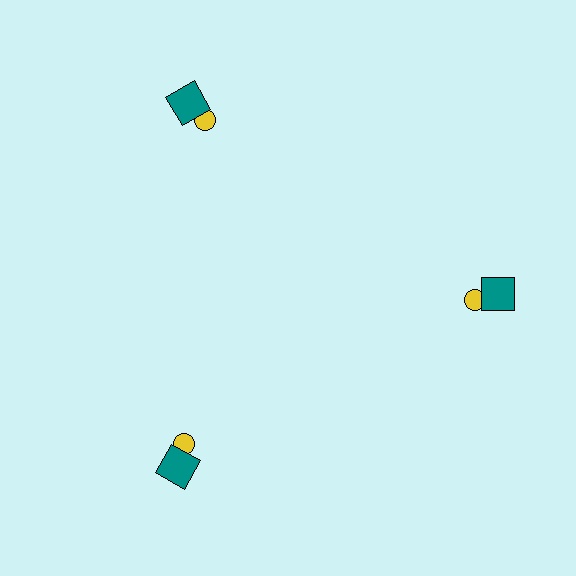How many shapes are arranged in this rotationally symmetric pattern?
There are 6 shapes, arranged in 3 groups of 2.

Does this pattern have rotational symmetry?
Yes, this pattern has 3-fold rotational symmetry. It looks the same after rotating 120 degrees around the center.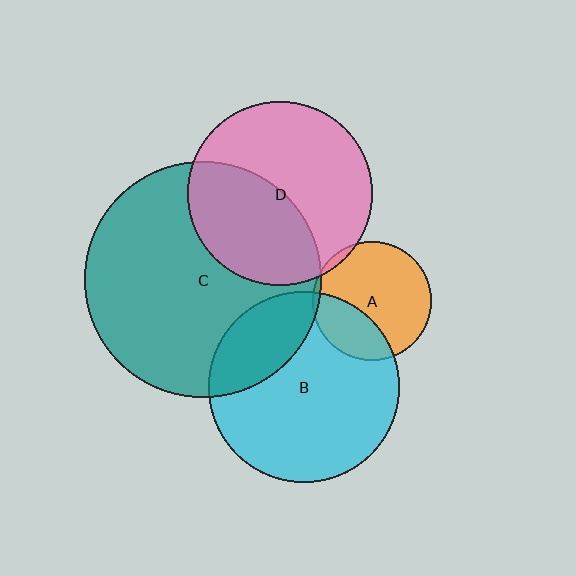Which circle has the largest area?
Circle C (teal).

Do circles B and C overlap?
Yes.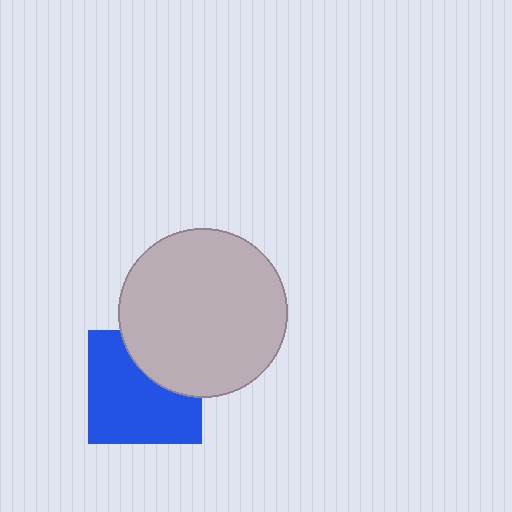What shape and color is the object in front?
The object in front is a light gray circle.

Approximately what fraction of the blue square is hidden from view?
Roughly 32% of the blue square is hidden behind the light gray circle.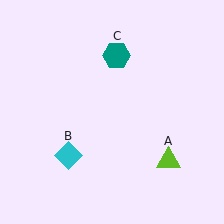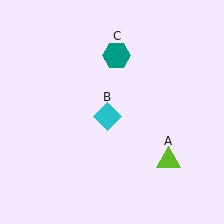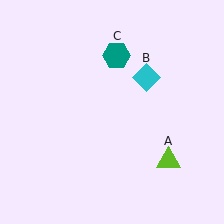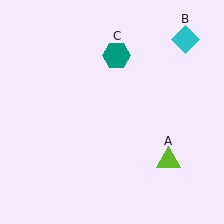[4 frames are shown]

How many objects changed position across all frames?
1 object changed position: cyan diamond (object B).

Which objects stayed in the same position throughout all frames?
Lime triangle (object A) and teal hexagon (object C) remained stationary.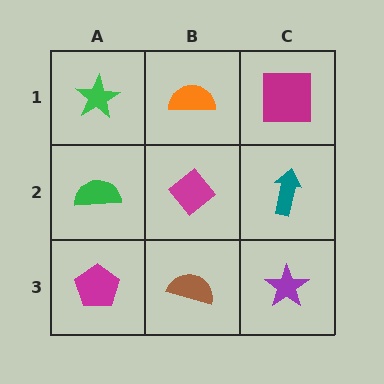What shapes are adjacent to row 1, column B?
A magenta diamond (row 2, column B), a green star (row 1, column A), a magenta square (row 1, column C).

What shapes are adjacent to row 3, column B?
A magenta diamond (row 2, column B), a magenta pentagon (row 3, column A), a purple star (row 3, column C).